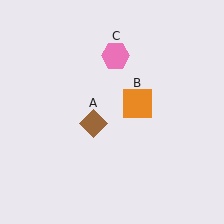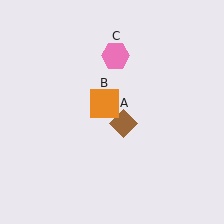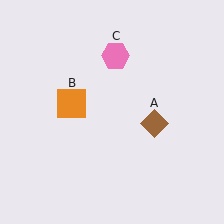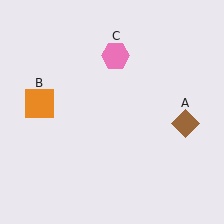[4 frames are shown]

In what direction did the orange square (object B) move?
The orange square (object B) moved left.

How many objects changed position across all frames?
2 objects changed position: brown diamond (object A), orange square (object B).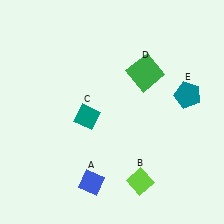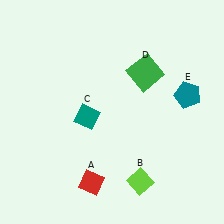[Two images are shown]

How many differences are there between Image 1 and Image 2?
There is 1 difference between the two images.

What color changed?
The diamond (A) changed from blue in Image 1 to red in Image 2.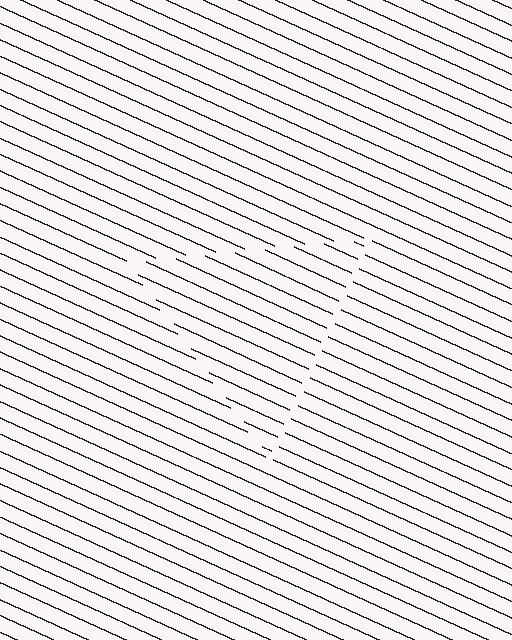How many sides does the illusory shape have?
3 sides — the line-ends trace a triangle.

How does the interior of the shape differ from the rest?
The interior of the shape contains the same grating, shifted by half a period — the contour is defined by the phase discontinuity where line-ends from the inner and outer gratings abut.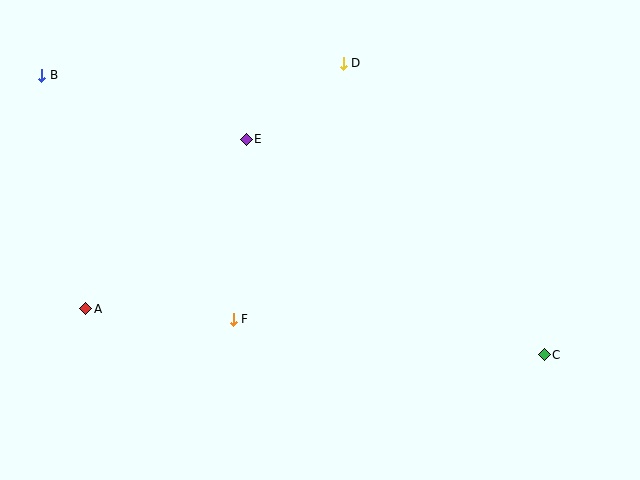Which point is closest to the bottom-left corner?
Point A is closest to the bottom-left corner.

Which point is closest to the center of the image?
Point F at (233, 319) is closest to the center.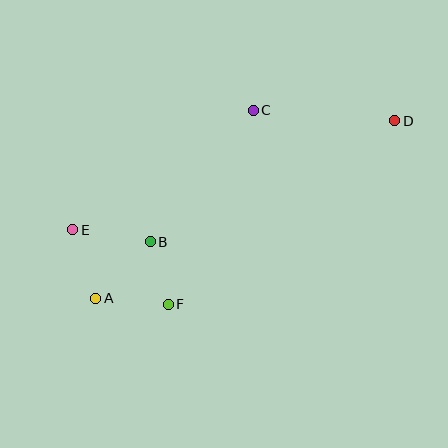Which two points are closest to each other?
Points B and F are closest to each other.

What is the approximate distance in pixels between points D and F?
The distance between D and F is approximately 291 pixels.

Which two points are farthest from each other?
Points A and D are farthest from each other.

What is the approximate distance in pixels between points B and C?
The distance between B and C is approximately 167 pixels.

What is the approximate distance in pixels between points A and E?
The distance between A and E is approximately 72 pixels.